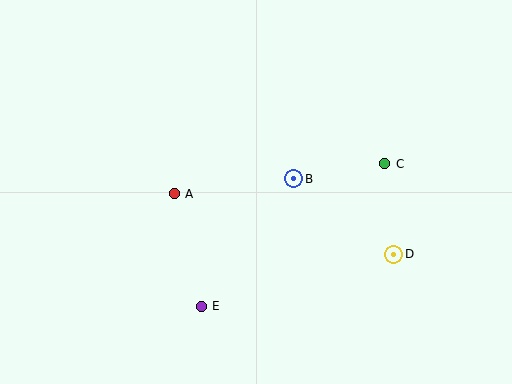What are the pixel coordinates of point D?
Point D is at (394, 254).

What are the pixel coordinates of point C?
Point C is at (385, 164).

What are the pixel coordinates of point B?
Point B is at (294, 179).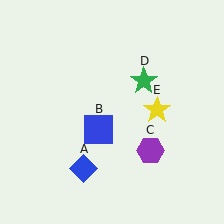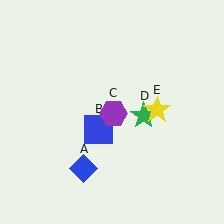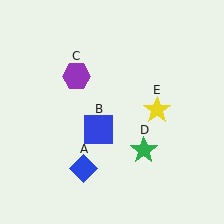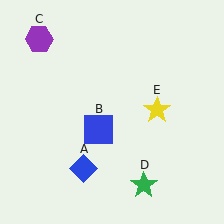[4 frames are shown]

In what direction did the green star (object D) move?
The green star (object D) moved down.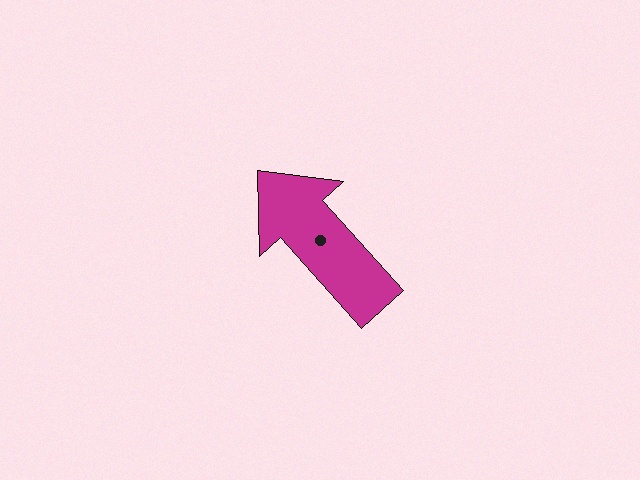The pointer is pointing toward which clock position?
Roughly 11 o'clock.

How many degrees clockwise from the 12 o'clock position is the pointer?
Approximately 318 degrees.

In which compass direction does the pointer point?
Northwest.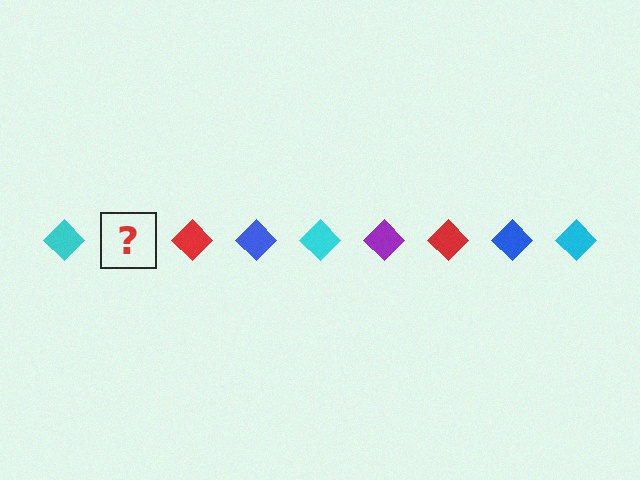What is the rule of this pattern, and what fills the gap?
The rule is that the pattern cycles through cyan, purple, red, blue diamonds. The gap should be filled with a purple diamond.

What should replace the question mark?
The question mark should be replaced with a purple diamond.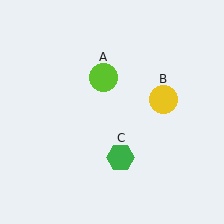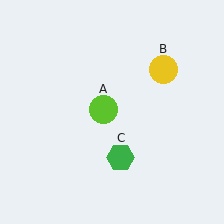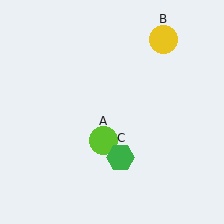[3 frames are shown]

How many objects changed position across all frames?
2 objects changed position: lime circle (object A), yellow circle (object B).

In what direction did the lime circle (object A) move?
The lime circle (object A) moved down.